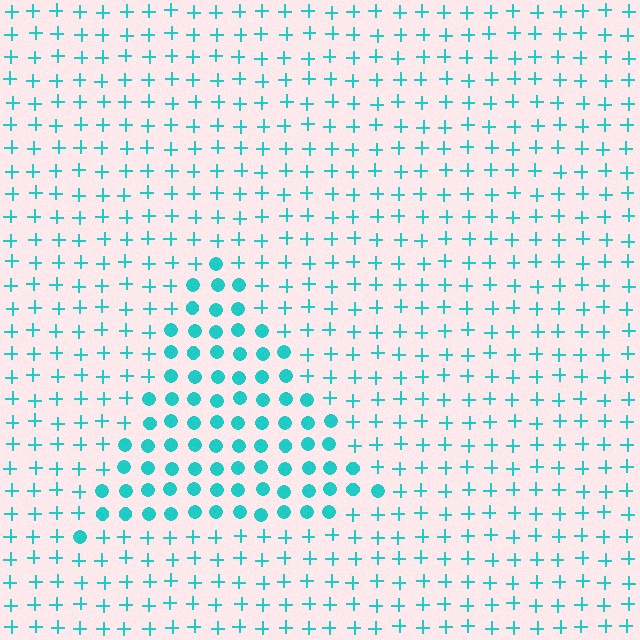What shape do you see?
I see a triangle.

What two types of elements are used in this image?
The image uses circles inside the triangle region and plus signs outside it.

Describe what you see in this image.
The image is filled with small cyan elements arranged in a uniform grid. A triangle-shaped region contains circles, while the surrounding area contains plus signs. The boundary is defined purely by the change in element shape.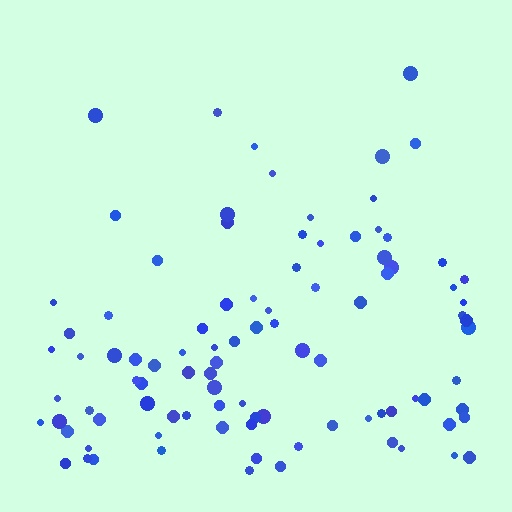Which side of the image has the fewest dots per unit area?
The top.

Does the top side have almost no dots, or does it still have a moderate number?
Still a moderate number, just noticeably fewer than the bottom.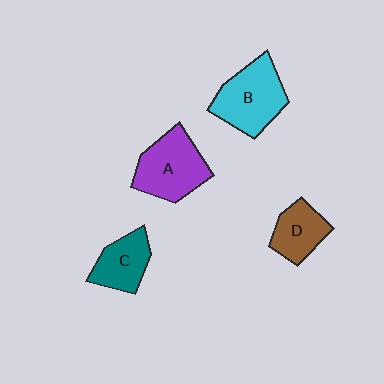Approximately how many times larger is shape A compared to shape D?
Approximately 1.5 times.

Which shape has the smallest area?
Shape D (brown).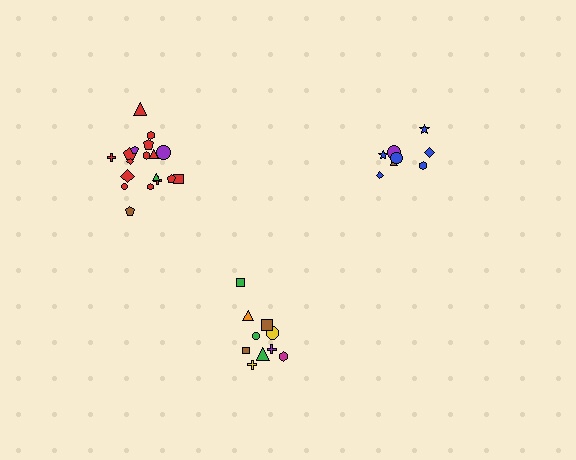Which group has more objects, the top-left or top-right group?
The top-left group.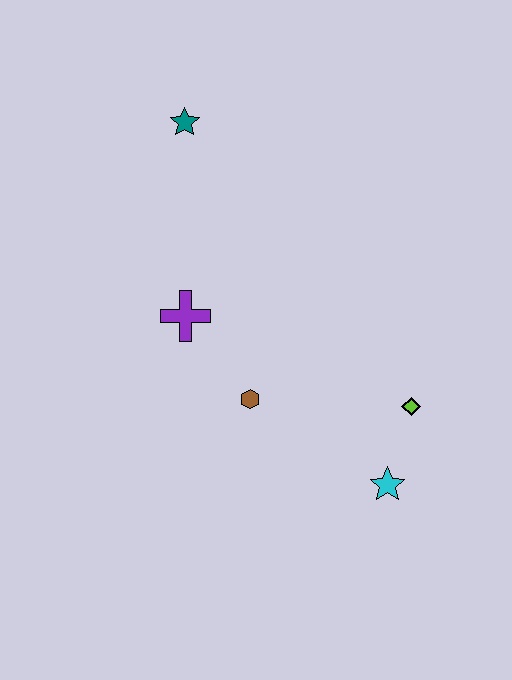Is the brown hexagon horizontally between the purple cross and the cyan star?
Yes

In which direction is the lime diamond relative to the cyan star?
The lime diamond is above the cyan star.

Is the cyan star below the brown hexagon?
Yes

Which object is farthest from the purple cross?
The cyan star is farthest from the purple cross.